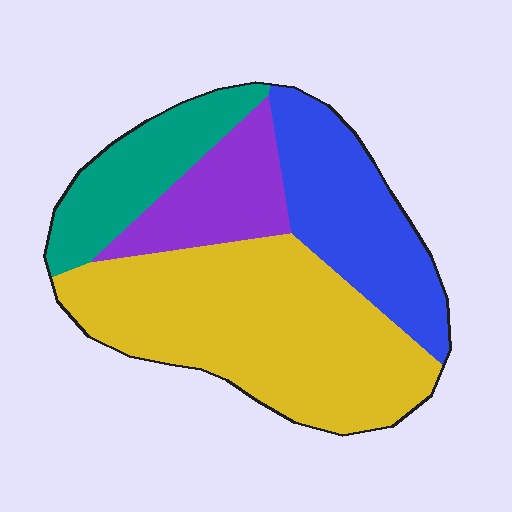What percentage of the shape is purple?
Purple takes up about one eighth (1/8) of the shape.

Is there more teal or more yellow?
Yellow.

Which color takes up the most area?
Yellow, at roughly 45%.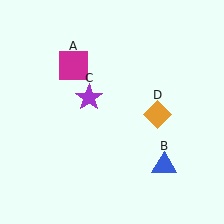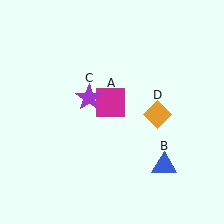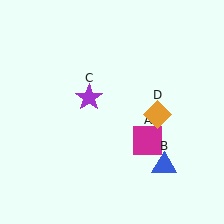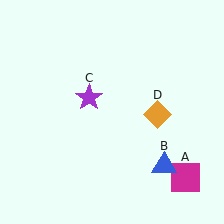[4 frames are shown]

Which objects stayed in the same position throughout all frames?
Blue triangle (object B) and purple star (object C) and orange diamond (object D) remained stationary.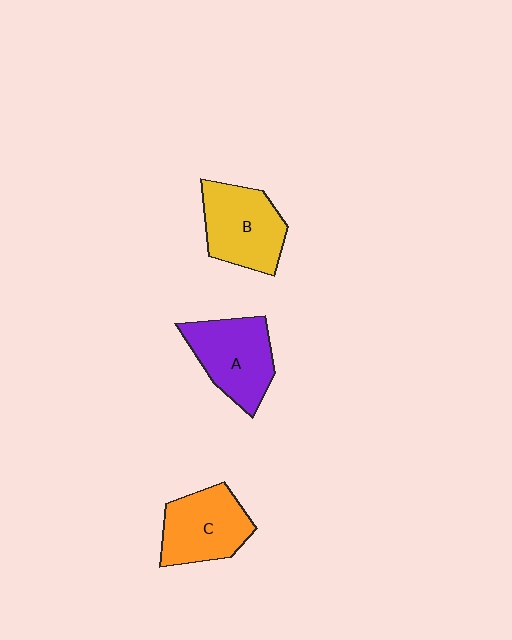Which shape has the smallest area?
Shape C (orange).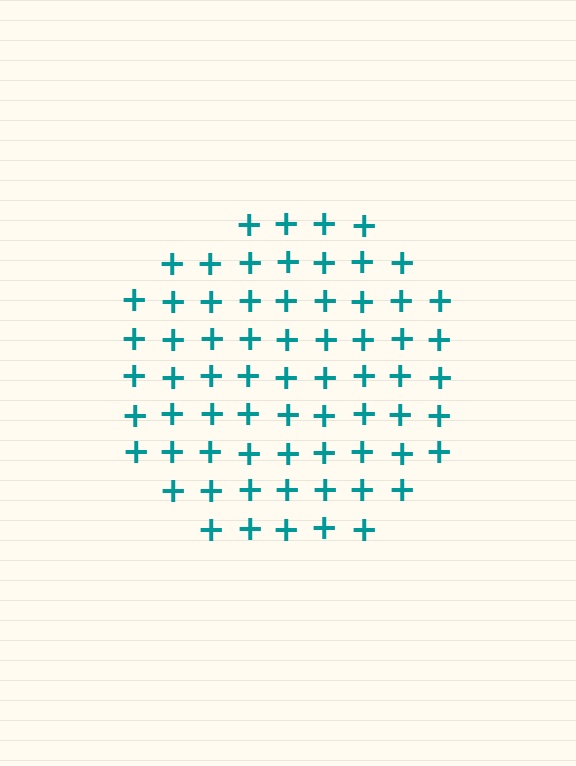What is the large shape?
The large shape is a circle.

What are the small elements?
The small elements are plus signs.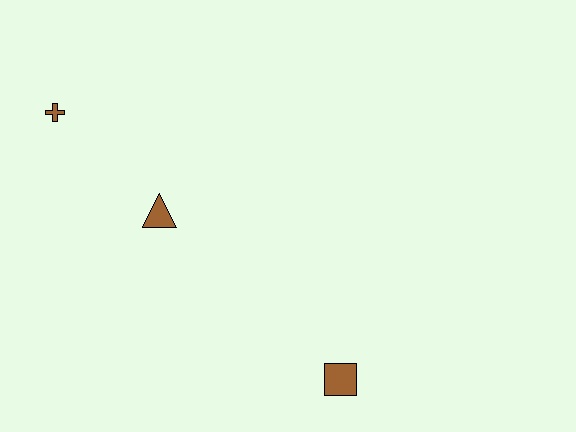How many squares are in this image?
There is 1 square.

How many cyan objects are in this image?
There are no cyan objects.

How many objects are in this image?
There are 3 objects.